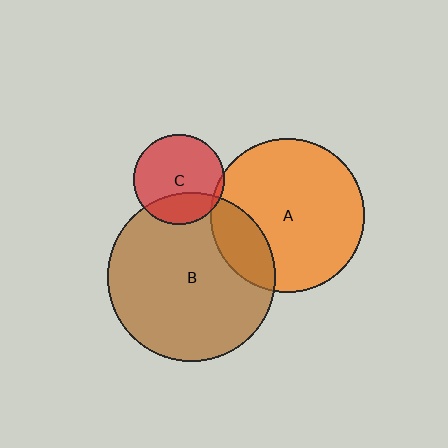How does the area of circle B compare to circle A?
Approximately 1.2 times.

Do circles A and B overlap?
Yes.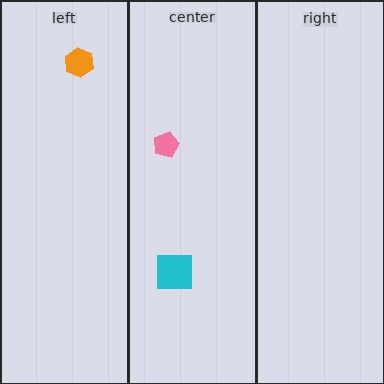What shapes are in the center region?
The pink pentagon, the cyan square.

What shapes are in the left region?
The orange hexagon.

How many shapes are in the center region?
2.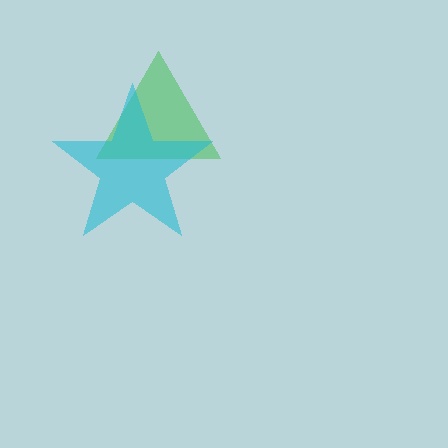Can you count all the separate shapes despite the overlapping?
Yes, there are 2 separate shapes.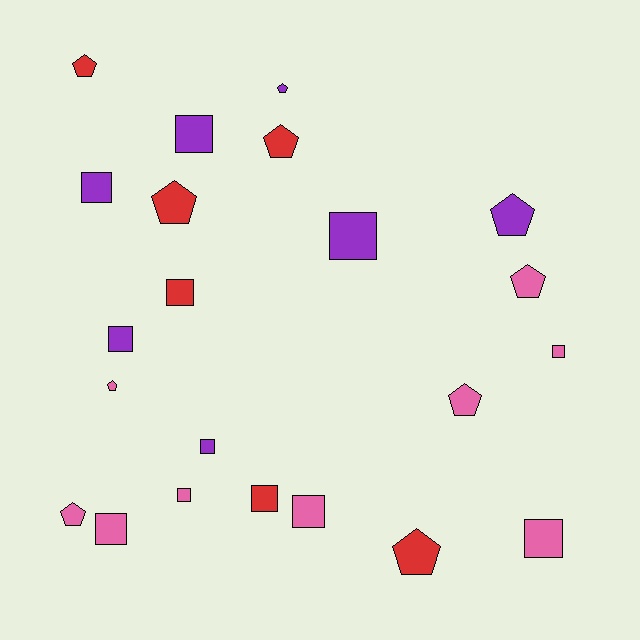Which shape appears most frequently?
Square, with 12 objects.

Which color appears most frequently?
Pink, with 9 objects.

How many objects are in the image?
There are 22 objects.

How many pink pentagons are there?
There are 4 pink pentagons.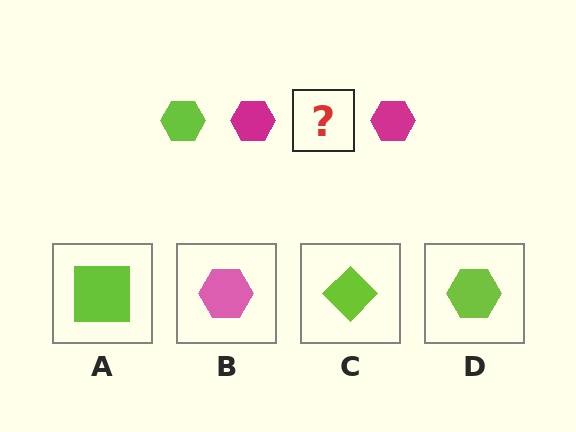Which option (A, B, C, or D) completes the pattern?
D.